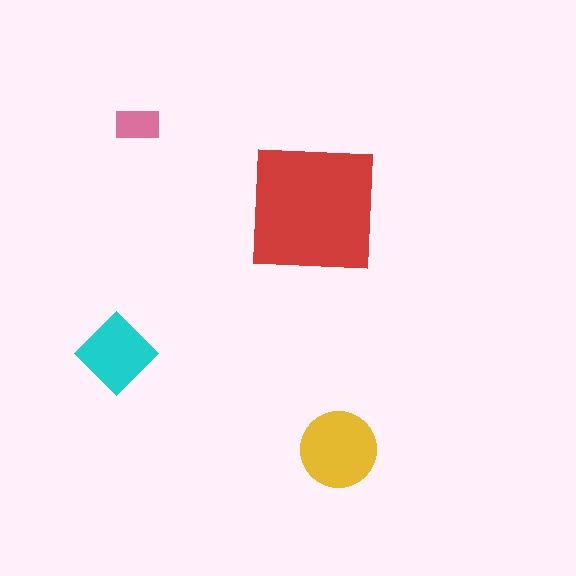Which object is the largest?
The red square.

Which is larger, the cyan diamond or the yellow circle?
The yellow circle.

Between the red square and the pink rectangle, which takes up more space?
The red square.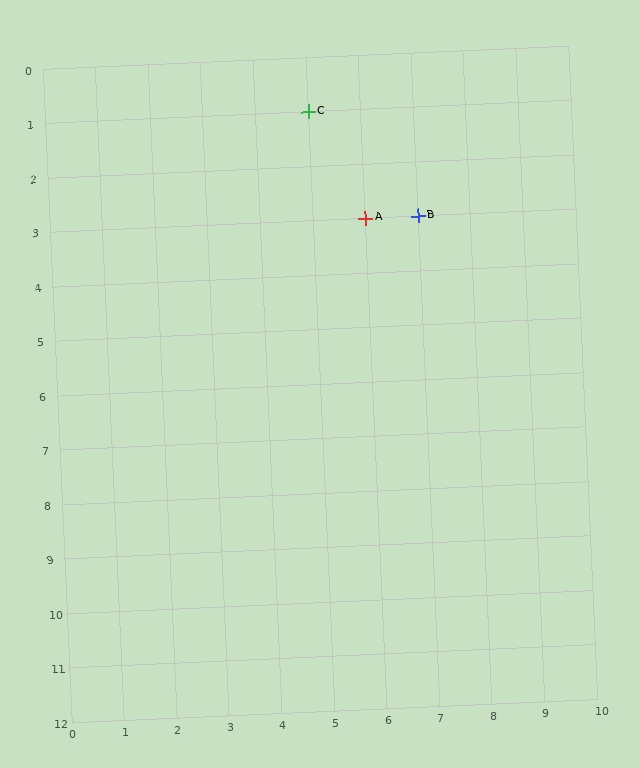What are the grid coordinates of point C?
Point C is at grid coordinates (5, 1).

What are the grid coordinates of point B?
Point B is at grid coordinates (7, 3).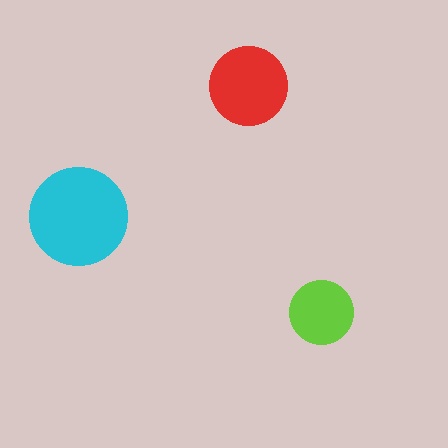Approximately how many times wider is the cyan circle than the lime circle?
About 1.5 times wider.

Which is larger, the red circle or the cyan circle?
The cyan one.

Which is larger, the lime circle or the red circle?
The red one.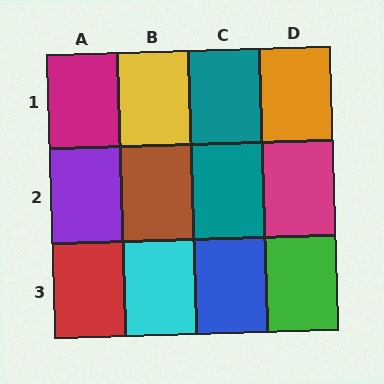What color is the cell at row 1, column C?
Teal.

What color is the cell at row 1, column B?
Yellow.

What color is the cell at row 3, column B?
Cyan.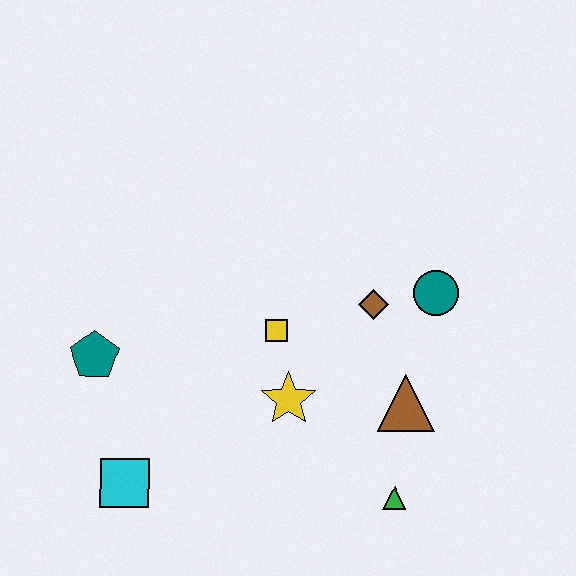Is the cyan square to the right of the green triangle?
No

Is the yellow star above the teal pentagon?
No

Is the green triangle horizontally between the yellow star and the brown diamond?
No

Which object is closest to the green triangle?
The brown triangle is closest to the green triangle.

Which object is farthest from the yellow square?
The cyan square is farthest from the yellow square.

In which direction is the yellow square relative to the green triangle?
The yellow square is above the green triangle.